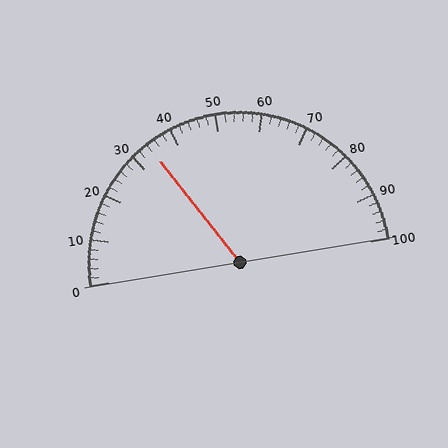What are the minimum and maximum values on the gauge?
The gauge ranges from 0 to 100.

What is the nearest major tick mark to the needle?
The nearest major tick mark is 30.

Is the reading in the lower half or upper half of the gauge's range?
The reading is in the lower half of the range (0 to 100).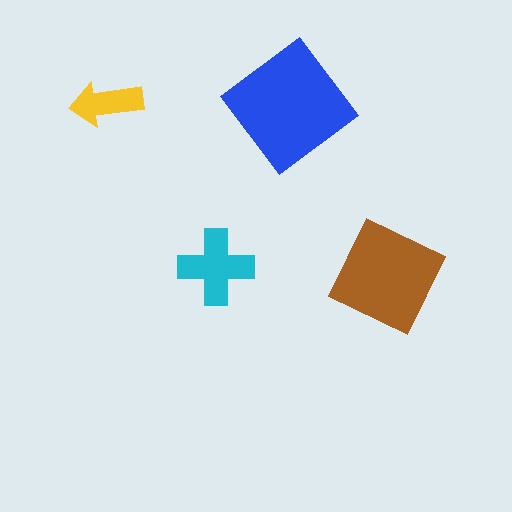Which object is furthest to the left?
The yellow arrow is leftmost.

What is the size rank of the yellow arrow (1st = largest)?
4th.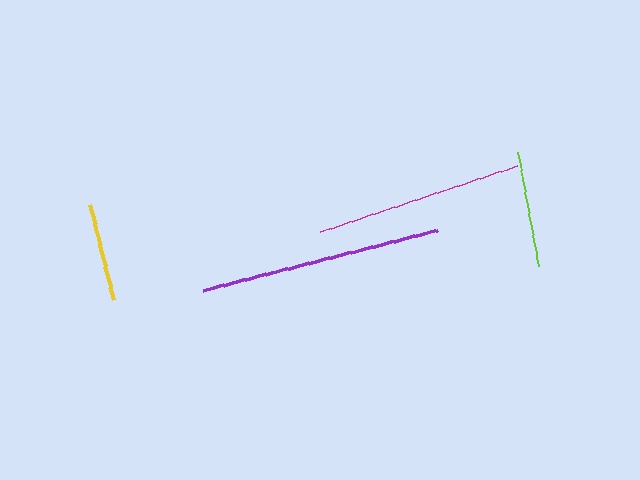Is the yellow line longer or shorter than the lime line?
The lime line is longer than the yellow line.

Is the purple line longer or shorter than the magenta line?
The purple line is longer than the magenta line.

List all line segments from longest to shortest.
From longest to shortest: purple, magenta, lime, yellow.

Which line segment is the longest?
The purple line is the longest at approximately 242 pixels.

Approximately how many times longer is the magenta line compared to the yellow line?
The magenta line is approximately 2.1 times the length of the yellow line.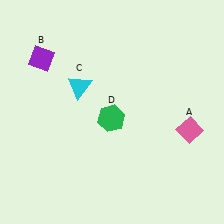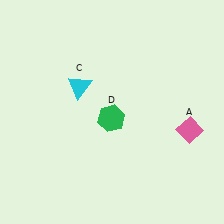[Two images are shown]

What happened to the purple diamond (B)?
The purple diamond (B) was removed in Image 2. It was in the top-left area of Image 1.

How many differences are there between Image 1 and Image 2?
There is 1 difference between the two images.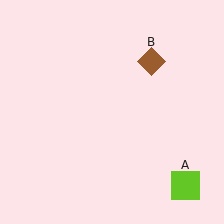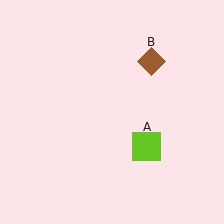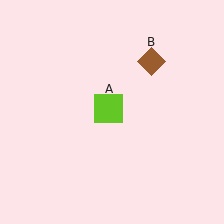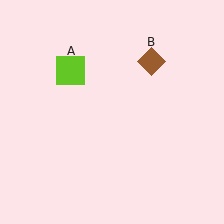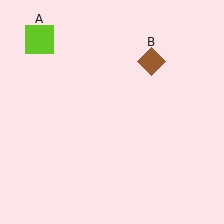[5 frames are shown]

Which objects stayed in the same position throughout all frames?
Brown diamond (object B) remained stationary.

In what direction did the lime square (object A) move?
The lime square (object A) moved up and to the left.